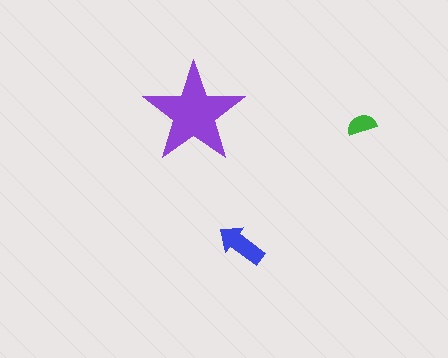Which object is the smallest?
The green semicircle.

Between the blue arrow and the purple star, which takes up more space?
The purple star.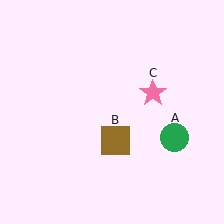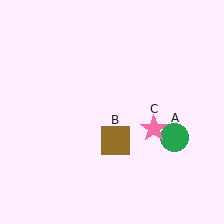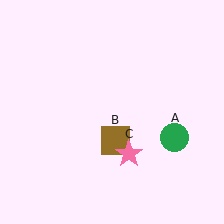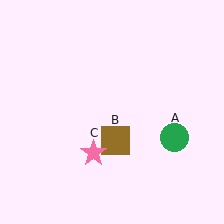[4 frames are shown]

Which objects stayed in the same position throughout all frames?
Green circle (object A) and brown square (object B) remained stationary.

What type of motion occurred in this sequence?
The pink star (object C) rotated clockwise around the center of the scene.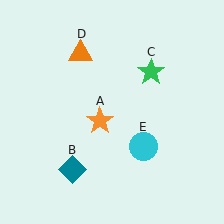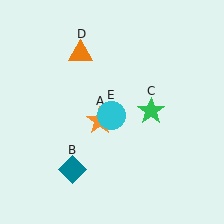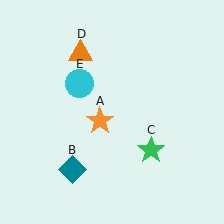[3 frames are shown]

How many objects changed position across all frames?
2 objects changed position: green star (object C), cyan circle (object E).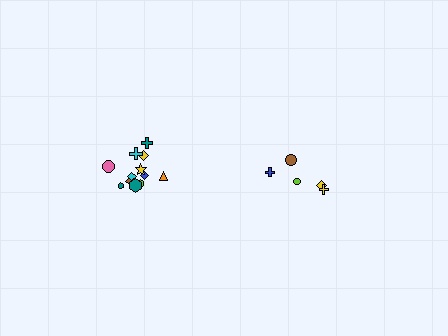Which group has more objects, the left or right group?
The left group.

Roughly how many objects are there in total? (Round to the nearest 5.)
Roughly 15 objects in total.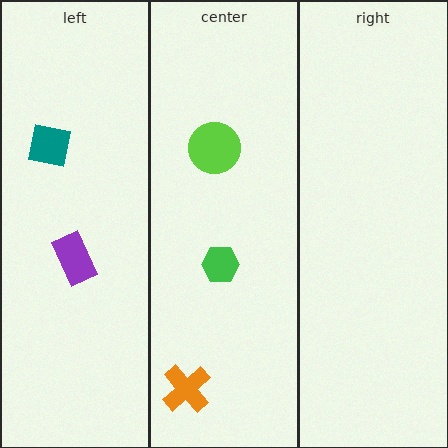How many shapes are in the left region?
2.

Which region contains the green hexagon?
The center region.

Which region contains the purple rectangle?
The left region.